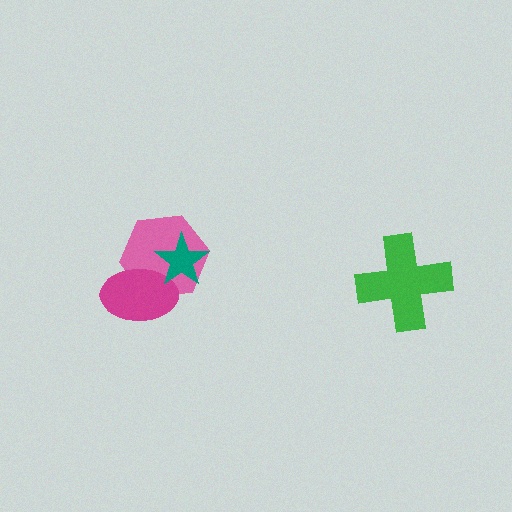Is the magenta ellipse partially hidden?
Yes, it is partially covered by another shape.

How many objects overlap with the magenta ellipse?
2 objects overlap with the magenta ellipse.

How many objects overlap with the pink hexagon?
2 objects overlap with the pink hexagon.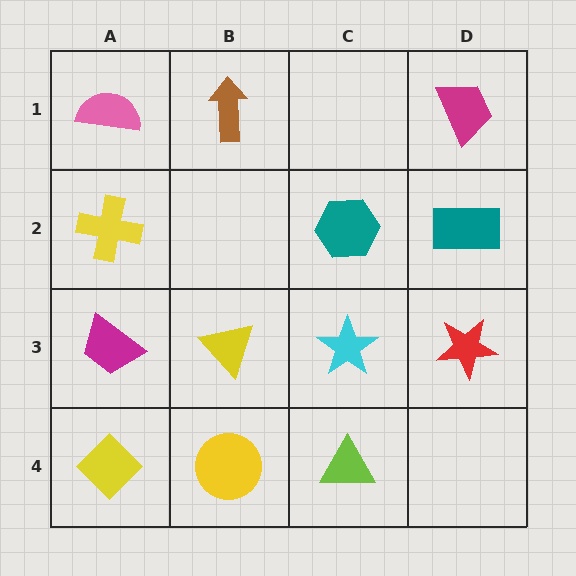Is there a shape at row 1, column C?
No, that cell is empty.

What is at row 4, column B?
A yellow circle.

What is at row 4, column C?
A lime triangle.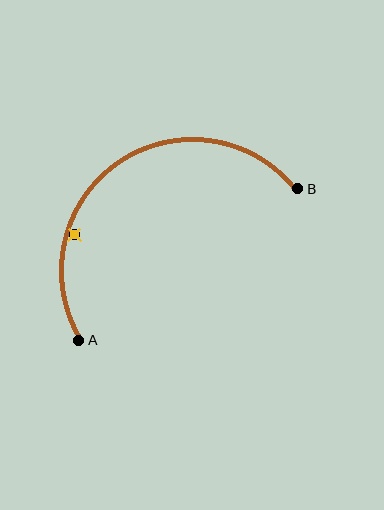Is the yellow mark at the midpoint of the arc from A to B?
No — the yellow mark does not lie on the arc at all. It sits slightly inside the curve.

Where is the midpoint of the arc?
The arc midpoint is the point on the curve farthest from the straight line joining A and B. It sits above and to the left of that line.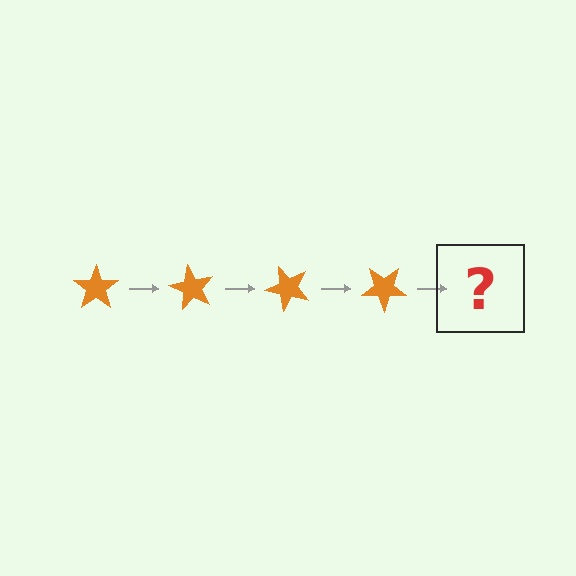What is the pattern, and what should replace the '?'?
The pattern is that the star rotates 60 degrees each step. The '?' should be an orange star rotated 240 degrees.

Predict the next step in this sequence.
The next step is an orange star rotated 240 degrees.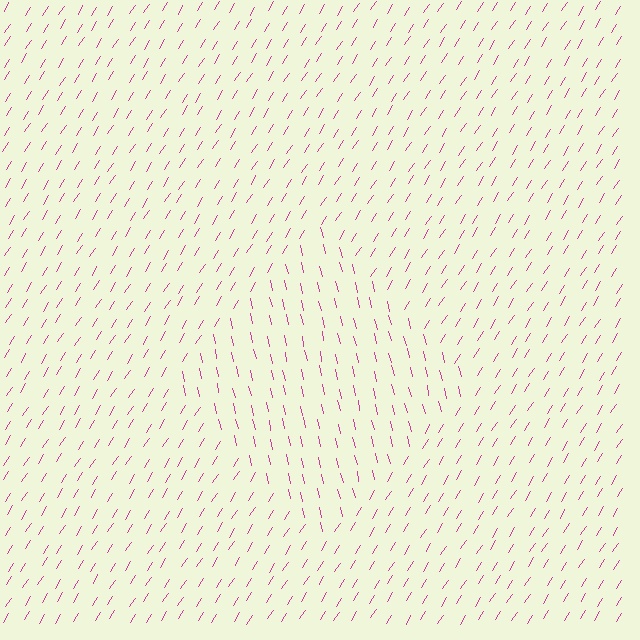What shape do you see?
I see a diamond.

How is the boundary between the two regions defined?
The boundary is defined purely by a change in line orientation (approximately 45 degrees difference). All lines are the same color and thickness.